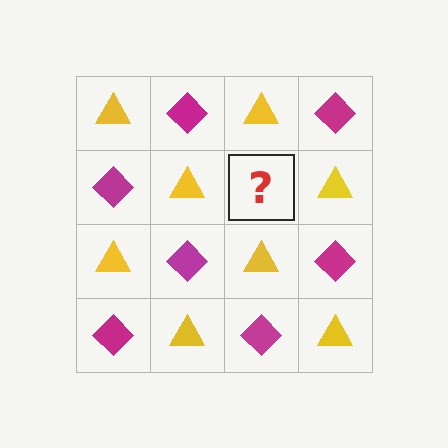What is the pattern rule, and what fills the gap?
The rule is that it alternates yellow triangle and magenta diamond in a checkerboard pattern. The gap should be filled with a magenta diamond.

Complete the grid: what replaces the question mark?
The question mark should be replaced with a magenta diamond.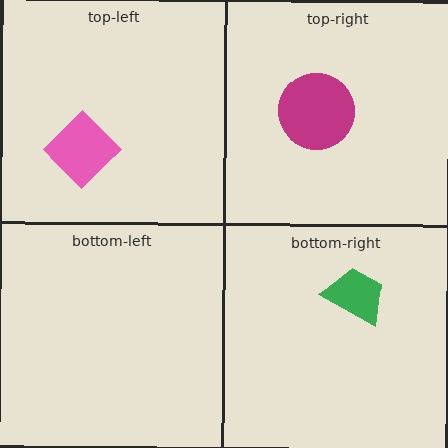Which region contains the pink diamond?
The top-left region.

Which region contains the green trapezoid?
The bottom-right region.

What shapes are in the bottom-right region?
The green trapezoid.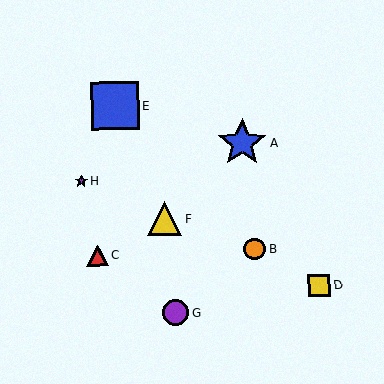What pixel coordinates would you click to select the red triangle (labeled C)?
Click at (98, 255) to select the red triangle C.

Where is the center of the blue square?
The center of the blue square is at (115, 106).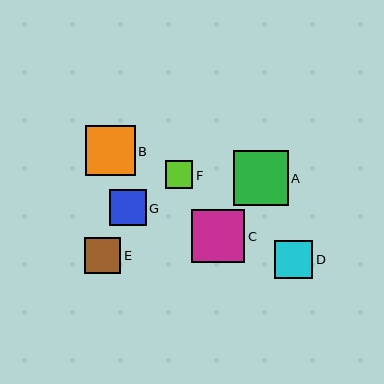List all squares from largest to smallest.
From largest to smallest: A, C, B, D, G, E, F.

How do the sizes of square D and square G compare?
Square D and square G are approximately the same size.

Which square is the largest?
Square A is the largest with a size of approximately 55 pixels.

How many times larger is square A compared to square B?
Square A is approximately 1.1 times the size of square B.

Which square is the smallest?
Square F is the smallest with a size of approximately 28 pixels.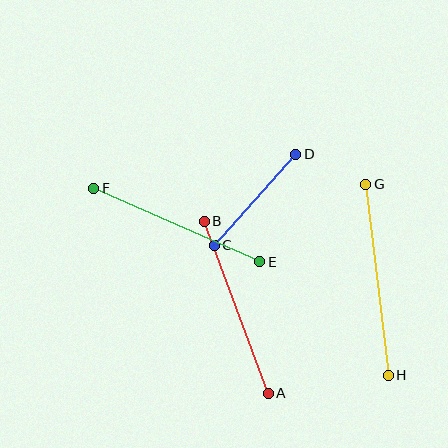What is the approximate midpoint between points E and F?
The midpoint is at approximately (177, 225) pixels.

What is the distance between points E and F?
The distance is approximately 182 pixels.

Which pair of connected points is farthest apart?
Points G and H are farthest apart.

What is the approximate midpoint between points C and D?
The midpoint is at approximately (255, 200) pixels.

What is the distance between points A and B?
The distance is approximately 184 pixels.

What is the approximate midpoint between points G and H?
The midpoint is at approximately (377, 280) pixels.